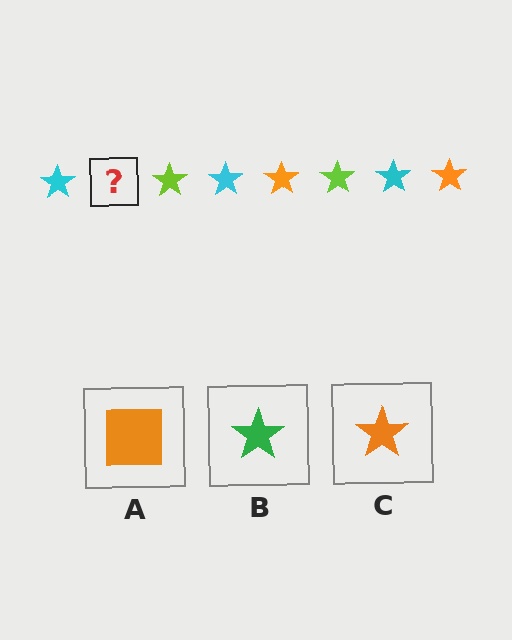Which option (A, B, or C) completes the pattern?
C.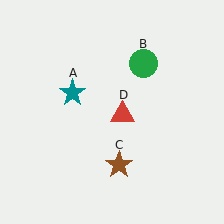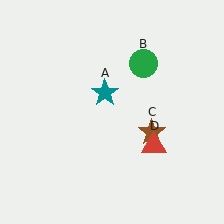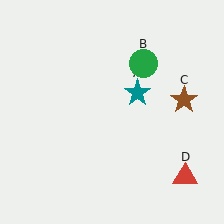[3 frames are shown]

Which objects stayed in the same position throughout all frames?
Green circle (object B) remained stationary.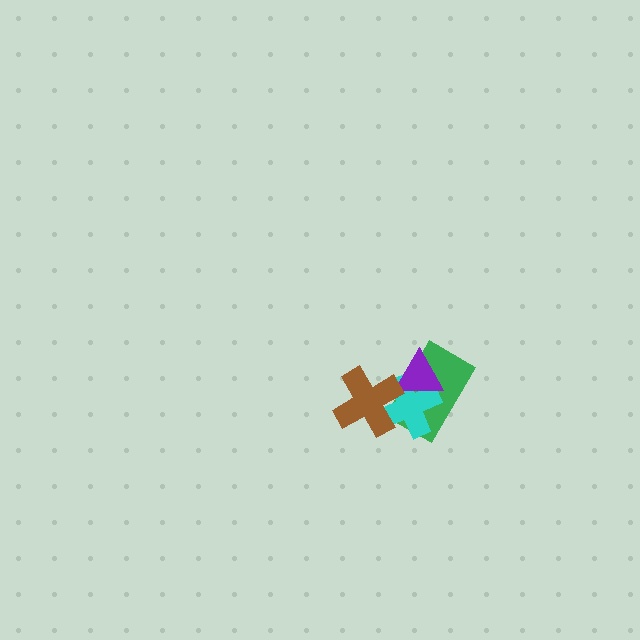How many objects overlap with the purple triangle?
3 objects overlap with the purple triangle.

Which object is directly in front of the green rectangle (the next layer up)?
The cyan cross is directly in front of the green rectangle.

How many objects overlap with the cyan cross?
3 objects overlap with the cyan cross.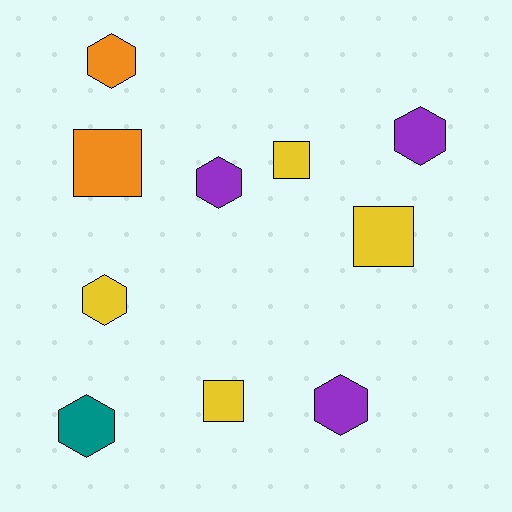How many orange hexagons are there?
There is 1 orange hexagon.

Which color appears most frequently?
Yellow, with 4 objects.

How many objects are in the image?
There are 10 objects.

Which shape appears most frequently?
Hexagon, with 6 objects.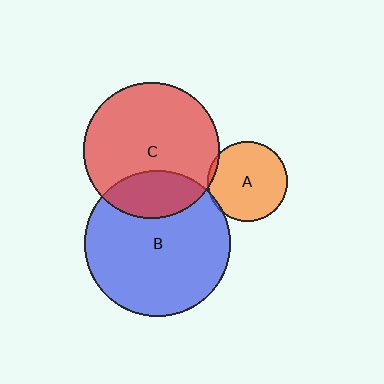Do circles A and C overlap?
Yes.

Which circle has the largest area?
Circle B (blue).